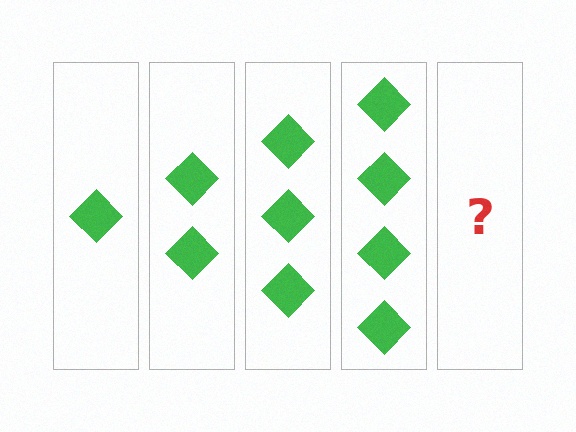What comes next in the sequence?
The next element should be 5 diamonds.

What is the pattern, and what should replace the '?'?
The pattern is that each step adds one more diamond. The '?' should be 5 diamonds.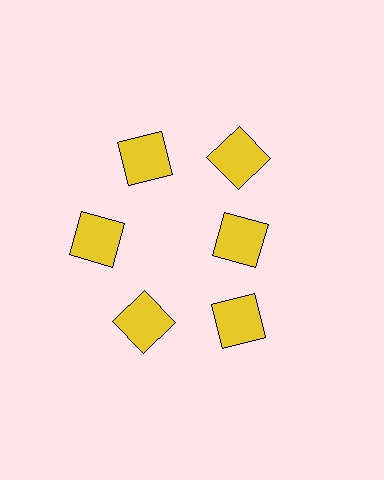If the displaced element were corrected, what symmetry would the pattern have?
It would have 6-fold rotational symmetry — the pattern would map onto itself every 60 degrees.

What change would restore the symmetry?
The symmetry would be restored by moving it outward, back onto the ring so that all 6 squares sit at equal angles and equal distance from the center.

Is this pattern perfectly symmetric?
No. The 6 yellow squares are arranged in a ring, but one element near the 3 o'clock position is pulled inward toward the center, breaking the 6-fold rotational symmetry.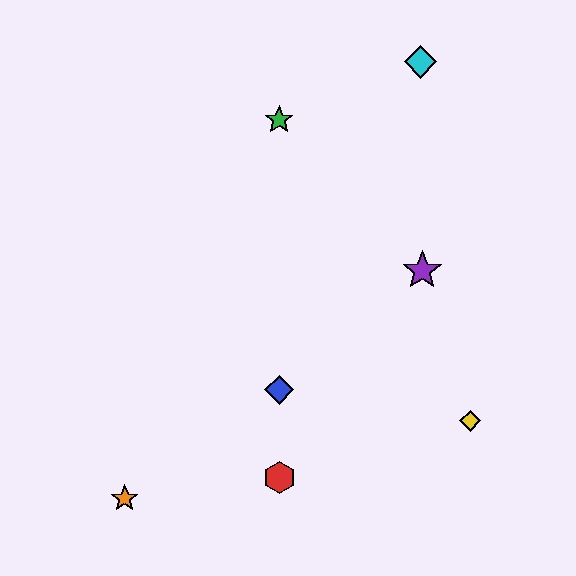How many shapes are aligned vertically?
3 shapes (the red hexagon, the blue diamond, the green star) are aligned vertically.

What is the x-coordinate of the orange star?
The orange star is at x≈125.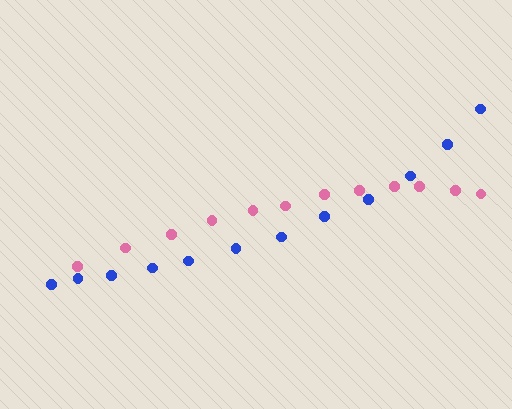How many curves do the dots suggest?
There are 2 distinct paths.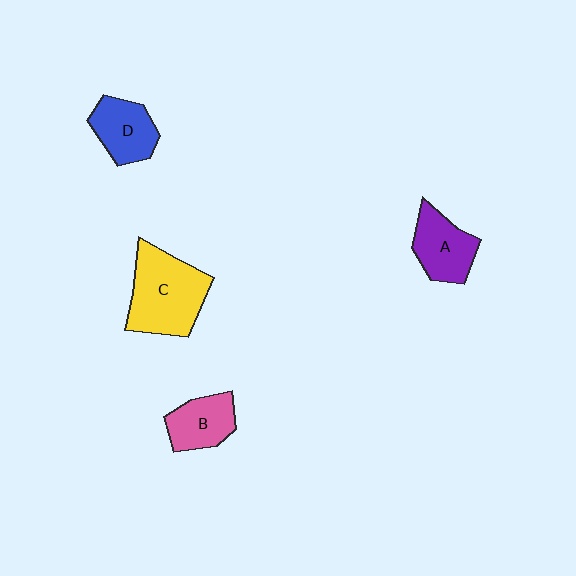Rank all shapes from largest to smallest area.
From largest to smallest: C (yellow), A (purple), D (blue), B (pink).